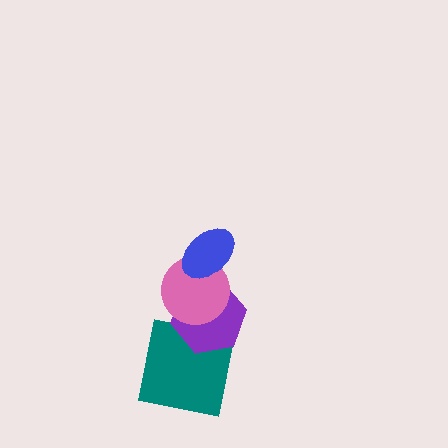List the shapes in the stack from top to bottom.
From top to bottom: the blue ellipse, the pink circle, the purple hexagon, the teal square.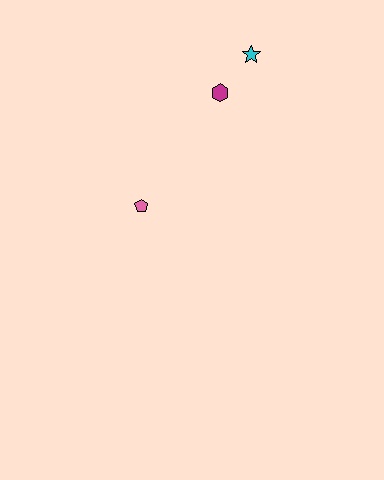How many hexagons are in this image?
There is 1 hexagon.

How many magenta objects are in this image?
There is 1 magenta object.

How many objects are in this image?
There are 3 objects.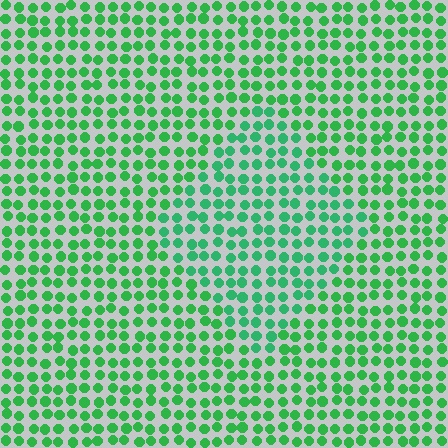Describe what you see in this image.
The image is filled with small green elements in a uniform arrangement. A diamond-shaped region is visible where the elements are tinted to a slightly different hue, forming a subtle color boundary.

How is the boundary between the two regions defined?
The boundary is defined purely by a slight shift in hue (about 17 degrees). Spacing, size, and orientation are identical on both sides.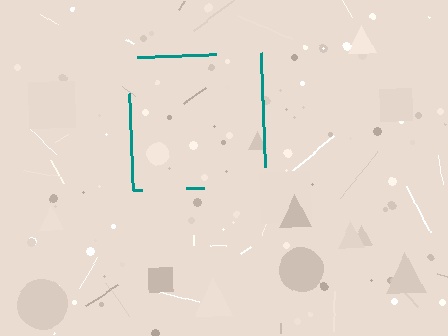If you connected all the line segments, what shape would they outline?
They would outline a square.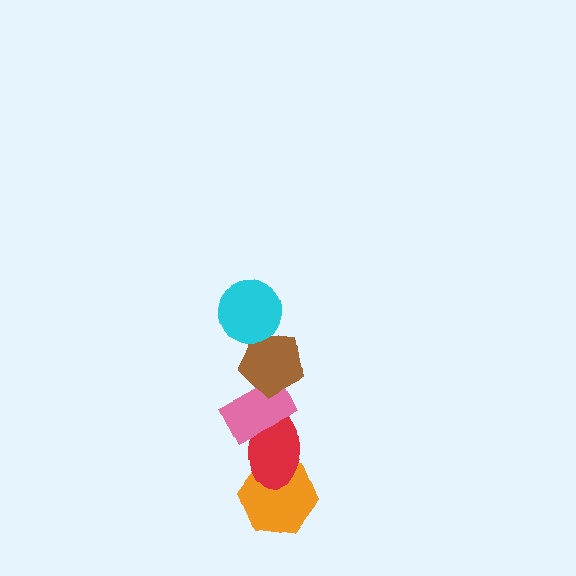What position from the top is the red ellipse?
The red ellipse is 4th from the top.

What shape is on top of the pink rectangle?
The brown pentagon is on top of the pink rectangle.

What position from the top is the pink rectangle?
The pink rectangle is 3rd from the top.